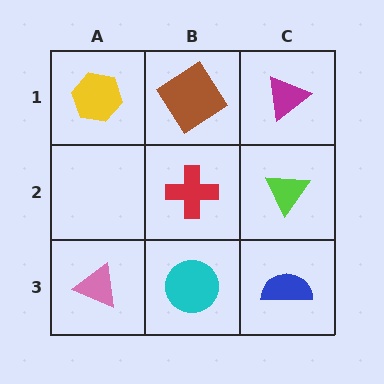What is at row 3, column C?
A blue semicircle.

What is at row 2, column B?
A red cross.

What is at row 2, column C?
A lime triangle.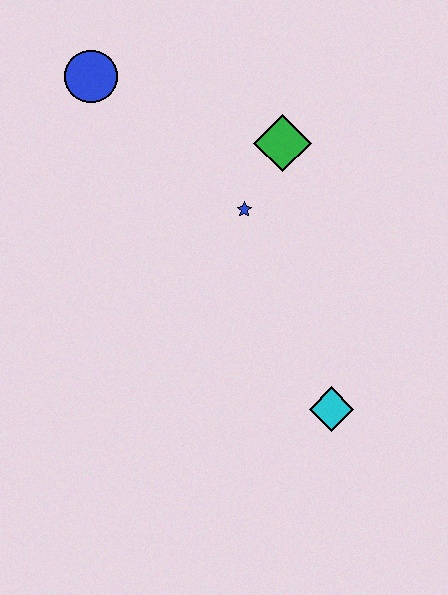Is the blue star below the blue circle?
Yes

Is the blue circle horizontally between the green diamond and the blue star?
No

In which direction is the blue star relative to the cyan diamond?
The blue star is above the cyan diamond.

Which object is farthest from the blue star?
The cyan diamond is farthest from the blue star.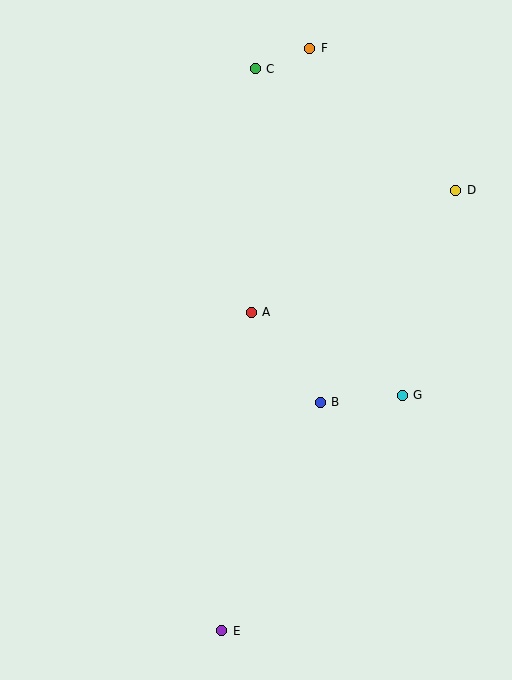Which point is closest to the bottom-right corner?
Point E is closest to the bottom-right corner.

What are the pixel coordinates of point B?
Point B is at (320, 402).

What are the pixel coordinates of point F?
Point F is at (310, 48).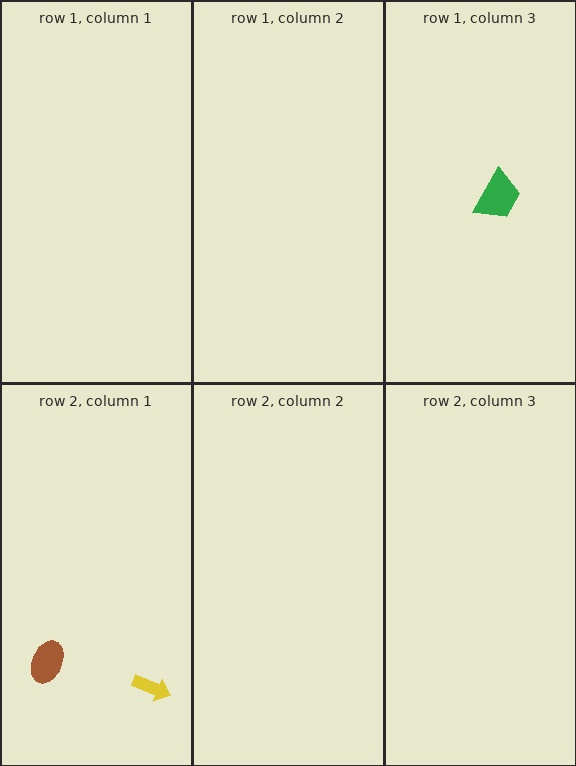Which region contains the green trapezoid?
The row 1, column 3 region.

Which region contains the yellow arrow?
The row 2, column 1 region.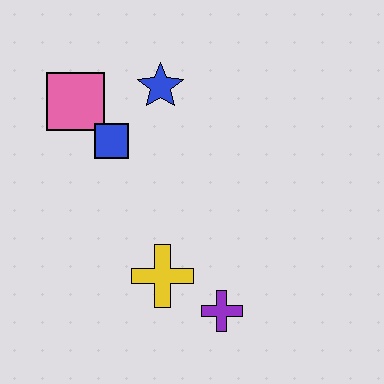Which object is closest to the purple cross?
The yellow cross is closest to the purple cross.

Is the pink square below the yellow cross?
No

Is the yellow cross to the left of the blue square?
No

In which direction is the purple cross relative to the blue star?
The purple cross is below the blue star.